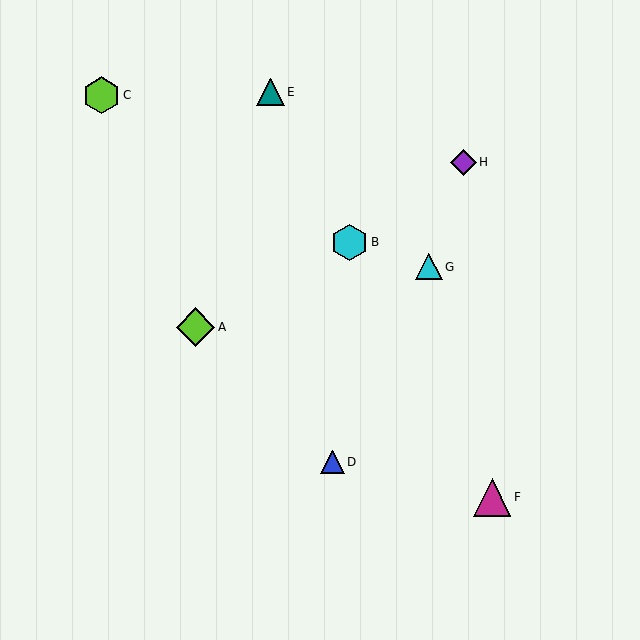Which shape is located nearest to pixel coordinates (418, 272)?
The cyan triangle (labeled G) at (429, 267) is nearest to that location.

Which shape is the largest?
The lime diamond (labeled A) is the largest.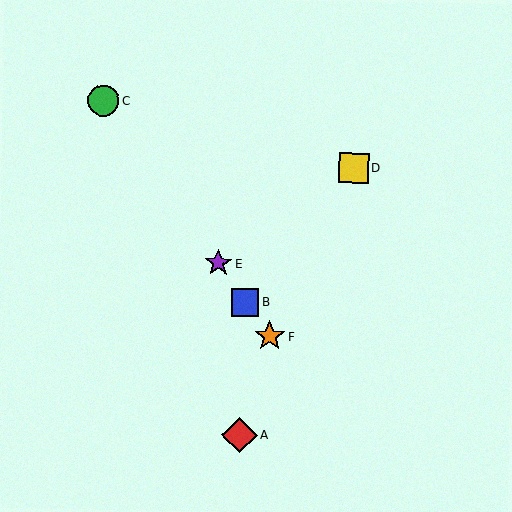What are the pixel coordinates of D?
Object D is at (354, 168).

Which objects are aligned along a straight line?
Objects B, C, E, F are aligned along a straight line.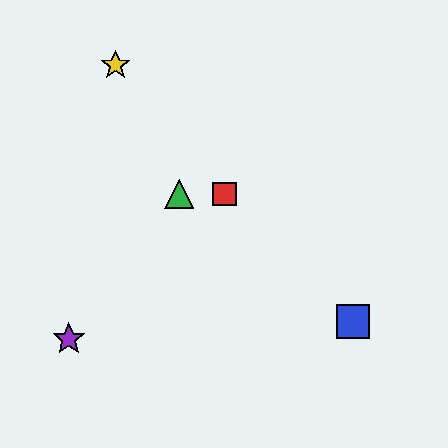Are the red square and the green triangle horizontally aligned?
Yes, both are at y≈194.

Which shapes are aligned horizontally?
The red square, the green triangle are aligned horizontally.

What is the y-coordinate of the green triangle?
The green triangle is at y≈194.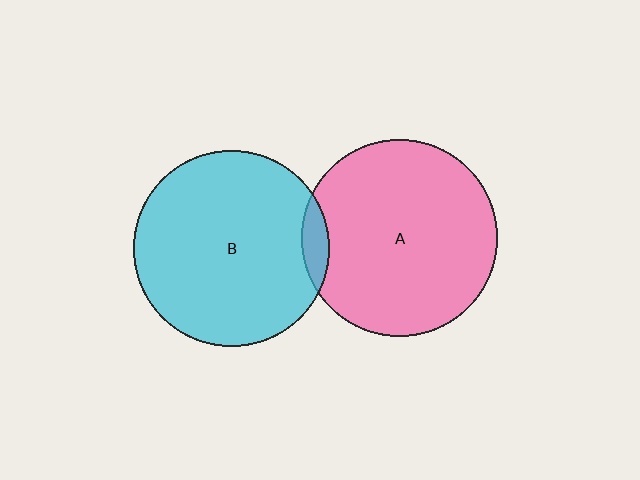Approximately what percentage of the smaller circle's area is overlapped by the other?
Approximately 5%.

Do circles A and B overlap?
Yes.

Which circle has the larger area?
Circle A (pink).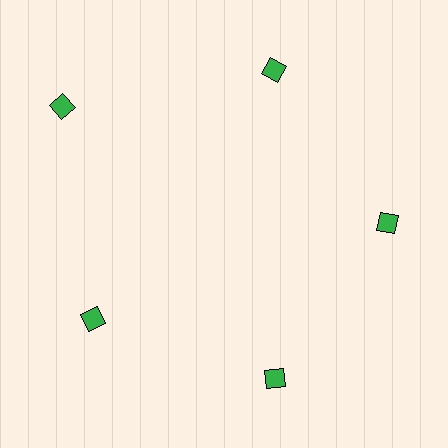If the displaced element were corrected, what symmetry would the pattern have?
It would have 5-fold rotational symmetry — the pattern would map onto itself every 72 degrees.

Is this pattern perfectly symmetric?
No. The 5 green squares are arranged in a ring, but one element near the 10 o'clock position is pushed outward from the center, breaking the 5-fold rotational symmetry.